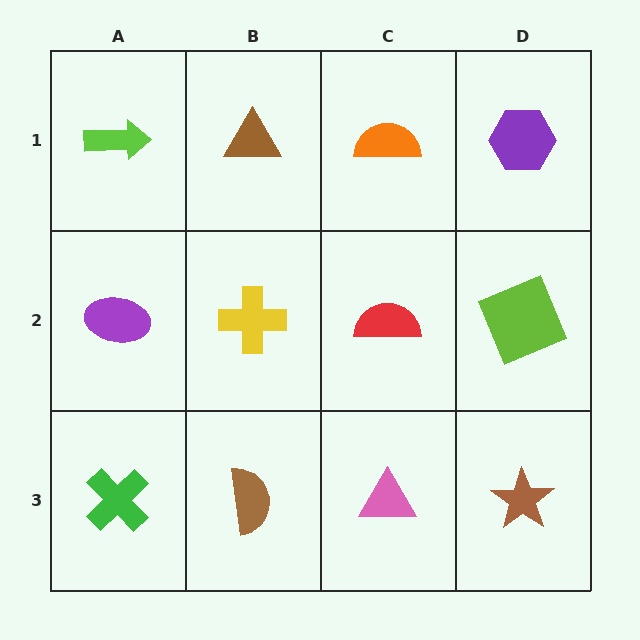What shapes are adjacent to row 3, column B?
A yellow cross (row 2, column B), a green cross (row 3, column A), a pink triangle (row 3, column C).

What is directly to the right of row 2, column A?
A yellow cross.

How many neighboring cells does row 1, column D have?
2.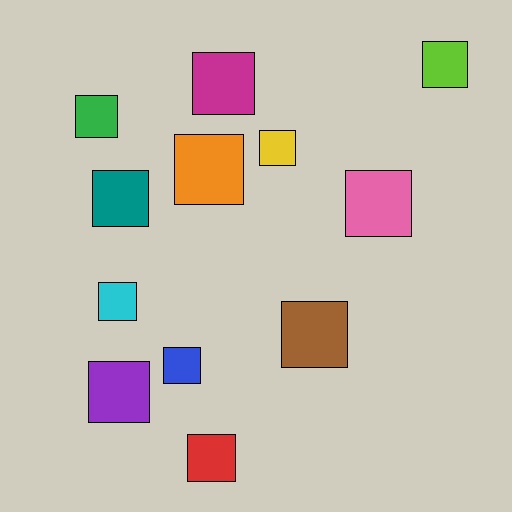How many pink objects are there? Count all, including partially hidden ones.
There is 1 pink object.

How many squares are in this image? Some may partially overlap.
There are 12 squares.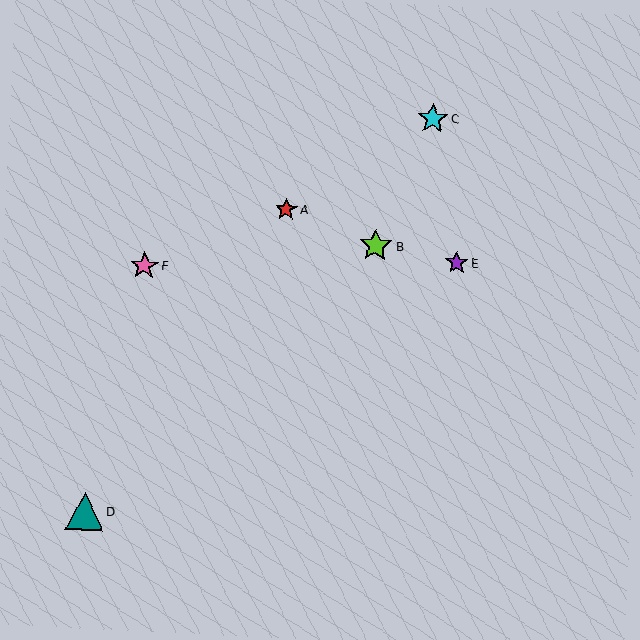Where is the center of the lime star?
The center of the lime star is at (376, 245).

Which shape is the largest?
The teal triangle (labeled D) is the largest.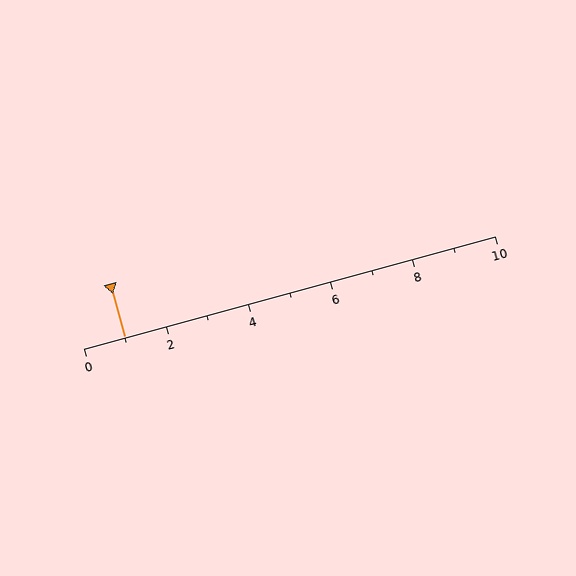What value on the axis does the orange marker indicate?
The marker indicates approximately 1.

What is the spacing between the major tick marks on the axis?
The major ticks are spaced 2 apart.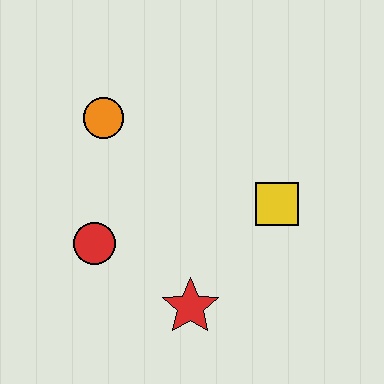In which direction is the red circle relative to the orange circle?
The red circle is below the orange circle.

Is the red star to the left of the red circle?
No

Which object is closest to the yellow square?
The red star is closest to the yellow square.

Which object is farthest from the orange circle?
The red star is farthest from the orange circle.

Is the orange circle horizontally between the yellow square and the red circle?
Yes